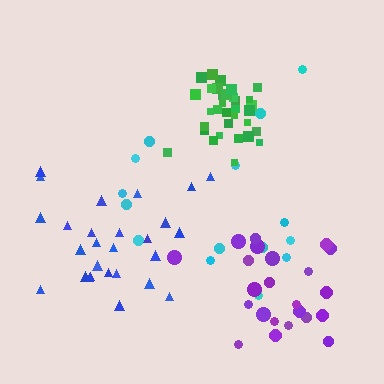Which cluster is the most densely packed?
Green.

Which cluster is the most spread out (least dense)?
Cyan.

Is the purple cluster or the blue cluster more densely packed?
Blue.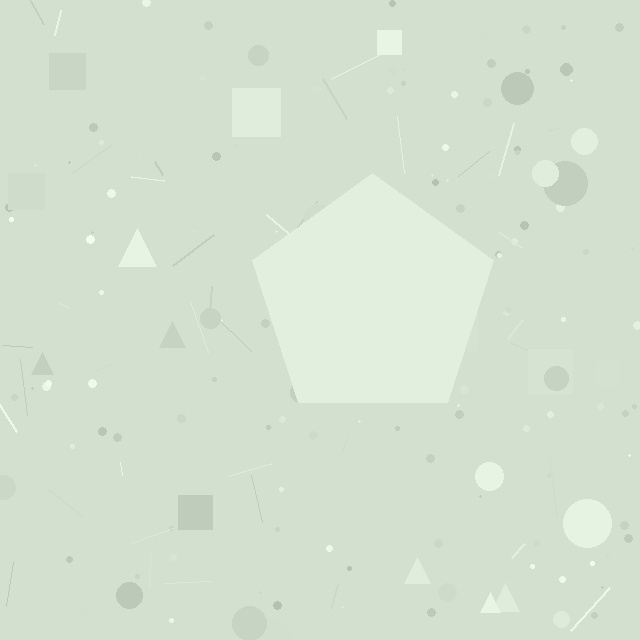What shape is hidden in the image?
A pentagon is hidden in the image.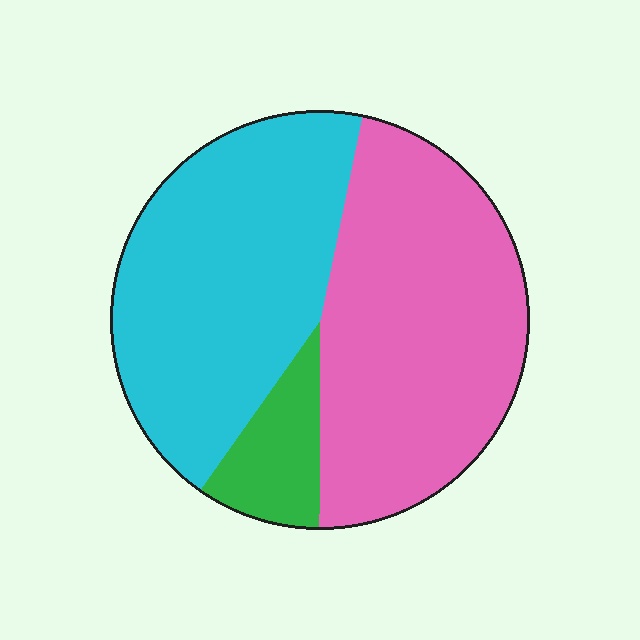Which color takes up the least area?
Green, at roughly 10%.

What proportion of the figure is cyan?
Cyan takes up about two fifths (2/5) of the figure.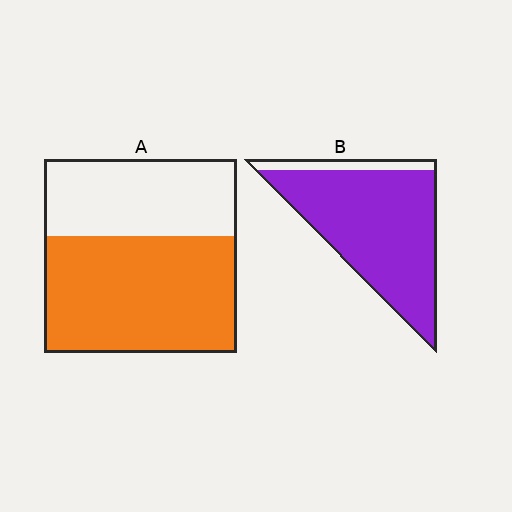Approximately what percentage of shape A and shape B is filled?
A is approximately 60% and B is approximately 90%.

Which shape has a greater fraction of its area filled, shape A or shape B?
Shape B.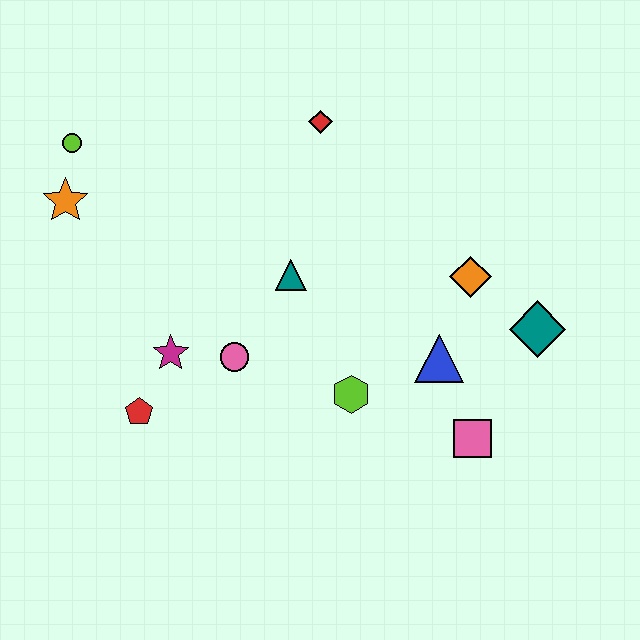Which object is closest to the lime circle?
The orange star is closest to the lime circle.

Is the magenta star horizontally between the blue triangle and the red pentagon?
Yes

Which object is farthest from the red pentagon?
The teal diamond is farthest from the red pentagon.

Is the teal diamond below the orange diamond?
Yes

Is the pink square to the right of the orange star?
Yes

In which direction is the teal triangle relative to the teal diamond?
The teal triangle is to the left of the teal diamond.